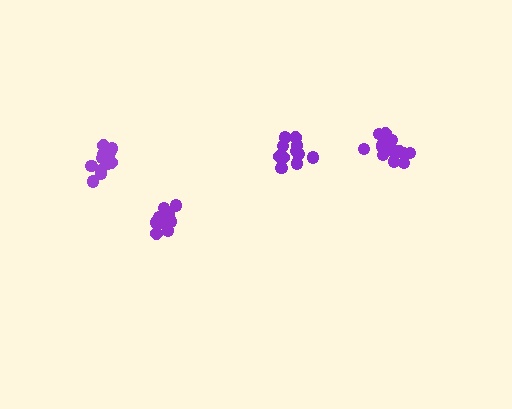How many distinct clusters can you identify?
There are 4 distinct clusters.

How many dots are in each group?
Group 1: 15 dots, Group 2: 13 dots, Group 3: 11 dots, Group 4: 16 dots (55 total).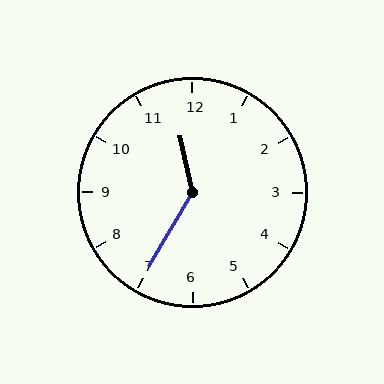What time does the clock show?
11:35.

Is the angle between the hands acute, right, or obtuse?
It is obtuse.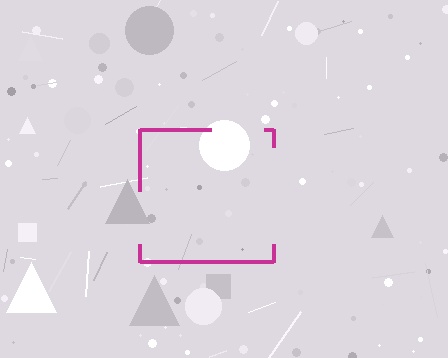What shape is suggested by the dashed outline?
The dashed outline suggests a square.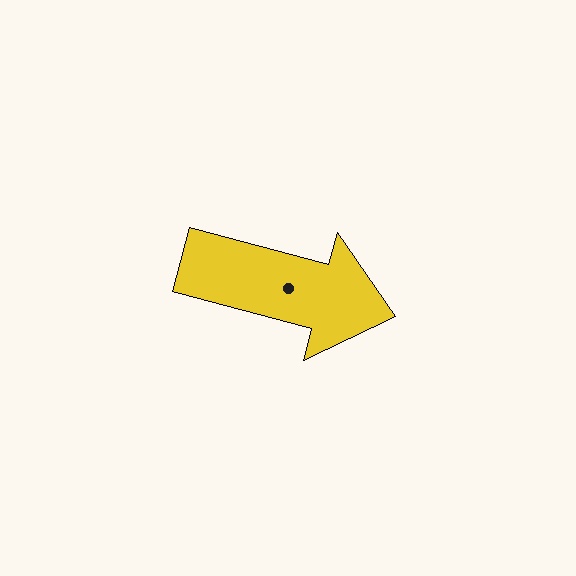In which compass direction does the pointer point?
East.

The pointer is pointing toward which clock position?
Roughly 3 o'clock.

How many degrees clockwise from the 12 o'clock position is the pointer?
Approximately 105 degrees.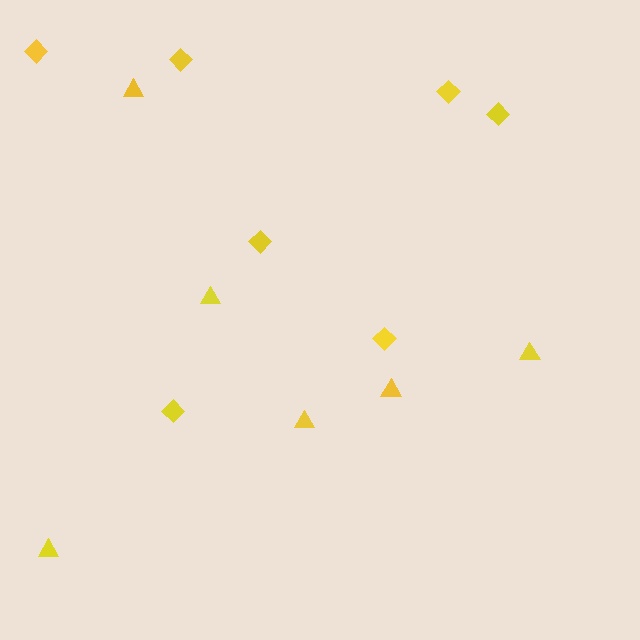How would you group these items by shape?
There are 2 groups: one group of triangles (6) and one group of diamonds (7).